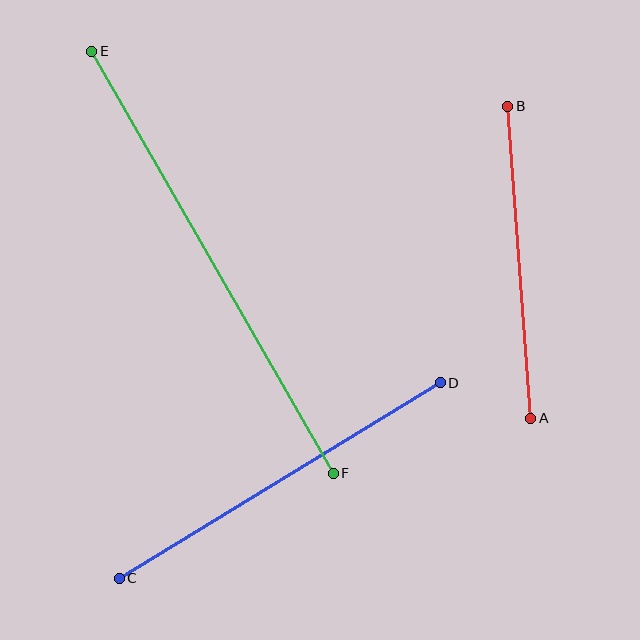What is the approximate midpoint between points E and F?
The midpoint is at approximately (212, 262) pixels.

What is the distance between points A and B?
The distance is approximately 313 pixels.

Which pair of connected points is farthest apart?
Points E and F are farthest apart.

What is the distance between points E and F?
The distance is approximately 486 pixels.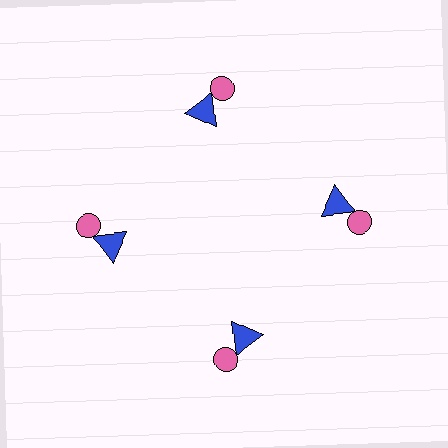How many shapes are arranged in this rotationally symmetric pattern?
There are 8 shapes, arranged in 4 groups of 2.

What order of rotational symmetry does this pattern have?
This pattern has 4-fold rotational symmetry.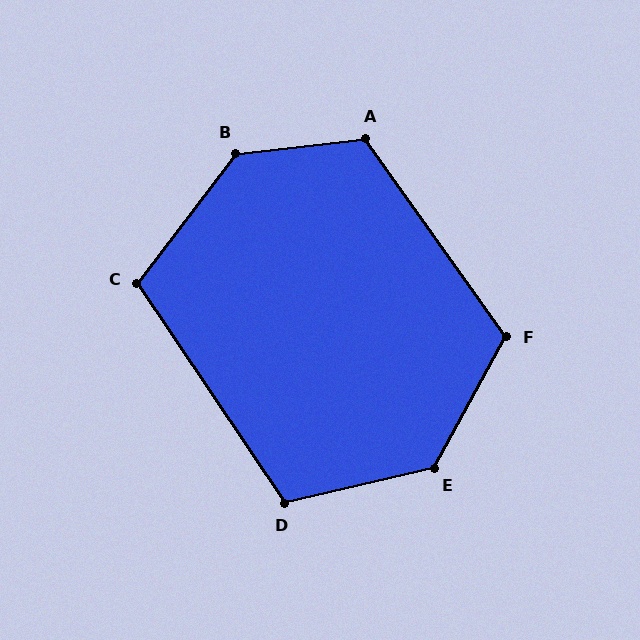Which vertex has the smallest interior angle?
C, at approximately 109 degrees.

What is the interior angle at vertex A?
Approximately 119 degrees (obtuse).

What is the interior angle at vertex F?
Approximately 116 degrees (obtuse).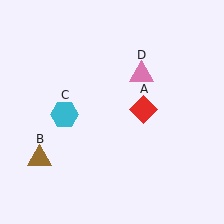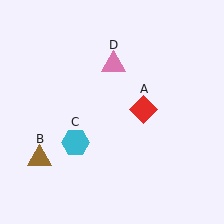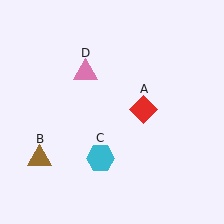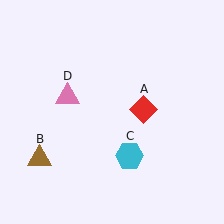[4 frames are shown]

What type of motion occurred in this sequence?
The cyan hexagon (object C), pink triangle (object D) rotated counterclockwise around the center of the scene.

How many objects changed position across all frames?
2 objects changed position: cyan hexagon (object C), pink triangle (object D).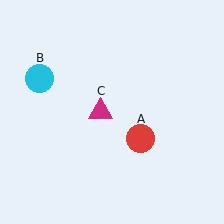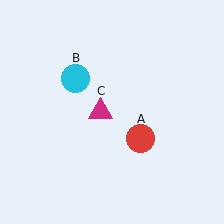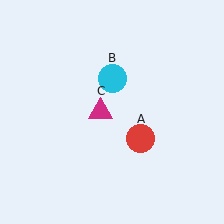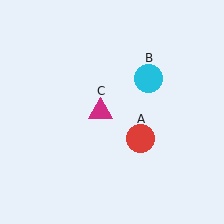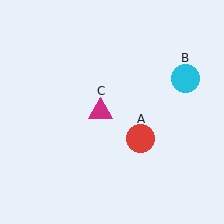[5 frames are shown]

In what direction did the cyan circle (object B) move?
The cyan circle (object B) moved right.